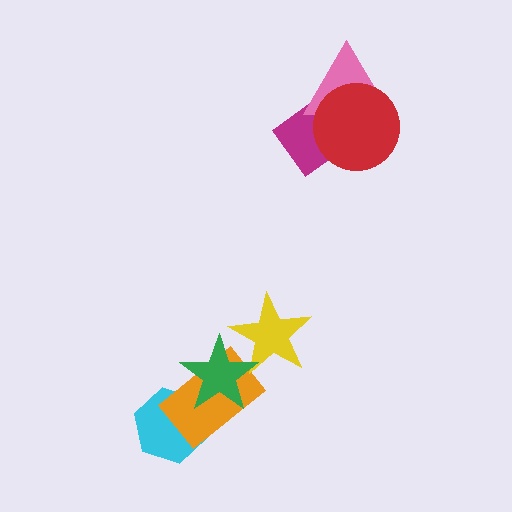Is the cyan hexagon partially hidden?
Yes, it is partially covered by another shape.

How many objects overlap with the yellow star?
1 object overlaps with the yellow star.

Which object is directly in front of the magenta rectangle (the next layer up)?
The pink triangle is directly in front of the magenta rectangle.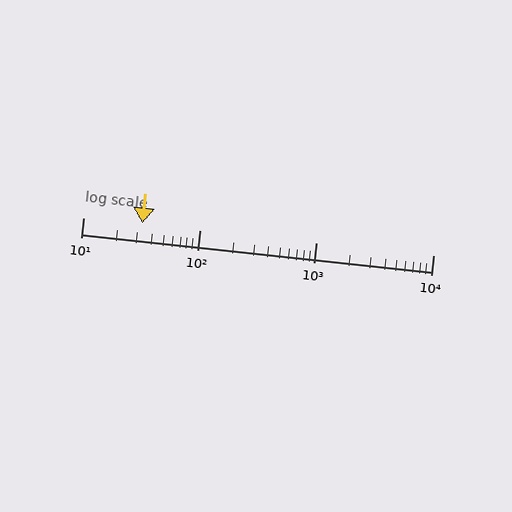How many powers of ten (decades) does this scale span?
The scale spans 3 decades, from 10 to 10000.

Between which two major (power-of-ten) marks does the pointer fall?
The pointer is between 10 and 100.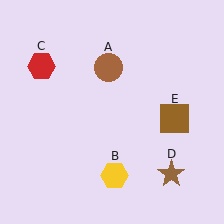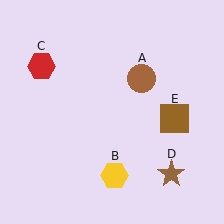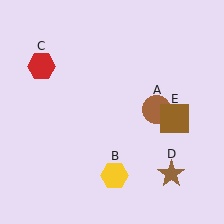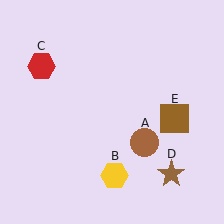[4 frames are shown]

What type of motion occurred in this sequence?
The brown circle (object A) rotated clockwise around the center of the scene.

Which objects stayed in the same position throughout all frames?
Yellow hexagon (object B) and red hexagon (object C) and brown star (object D) and brown square (object E) remained stationary.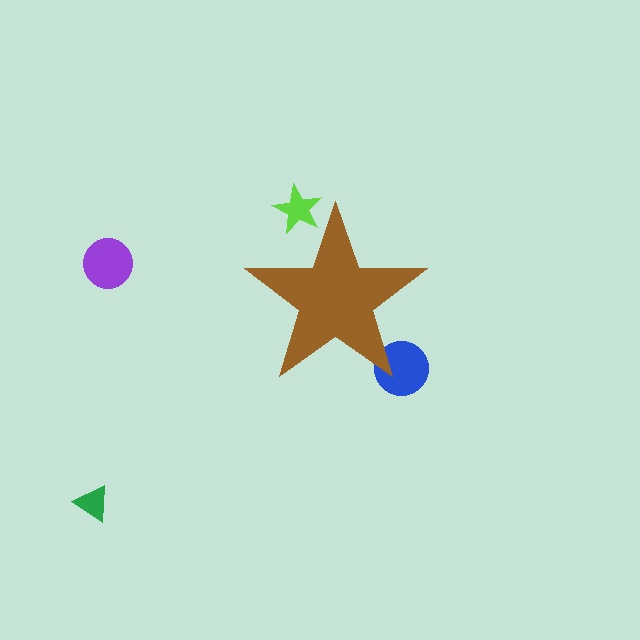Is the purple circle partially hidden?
No, the purple circle is fully visible.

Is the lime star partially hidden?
Yes, the lime star is partially hidden behind the brown star.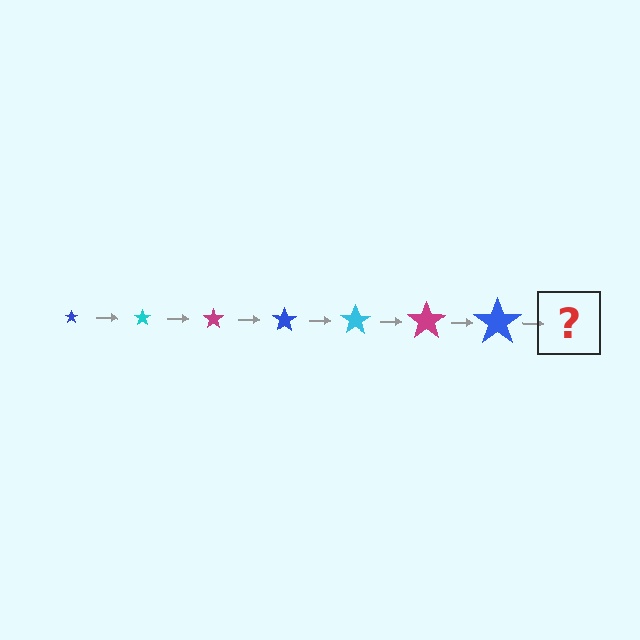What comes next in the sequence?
The next element should be a cyan star, larger than the previous one.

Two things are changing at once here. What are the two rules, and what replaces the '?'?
The two rules are that the star grows larger each step and the color cycles through blue, cyan, and magenta. The '?' should be a cyan star, larger than the previous one.